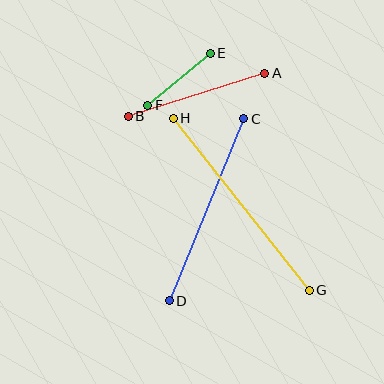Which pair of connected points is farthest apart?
Points G and H are farthest apart.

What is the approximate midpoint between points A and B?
The midpoint is at approximately (197, 95) pixels.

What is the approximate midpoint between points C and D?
The midpoint is at approximately (207, 210) pixels.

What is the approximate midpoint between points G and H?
The midpoint is at approximately (241, 204) pixels.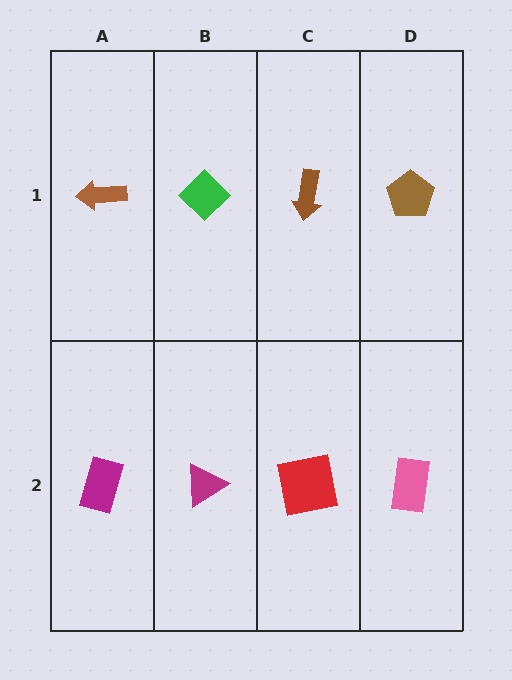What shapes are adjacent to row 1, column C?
A red square (row 2, column C), a green diamond (row 1, column B), a brown pentagon (row 1, column D).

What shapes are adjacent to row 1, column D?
A pink rectangle (row 2, column D), a brown arrow (row 1, column C).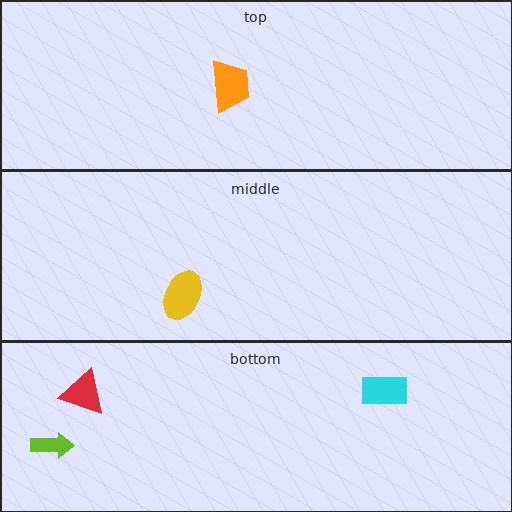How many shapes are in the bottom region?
3.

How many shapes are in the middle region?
1.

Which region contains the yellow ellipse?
The middle region.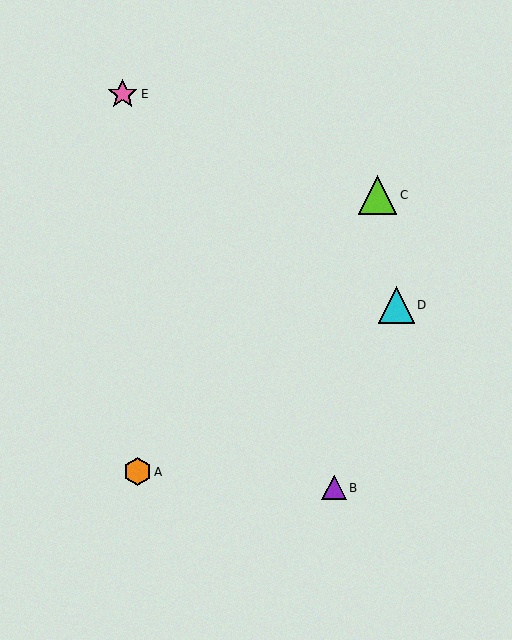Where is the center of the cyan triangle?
The center of the cyan triangle is at (396, 305).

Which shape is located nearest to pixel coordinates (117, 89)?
The pink star (labeled E) at (123, 94) is nearest to that location.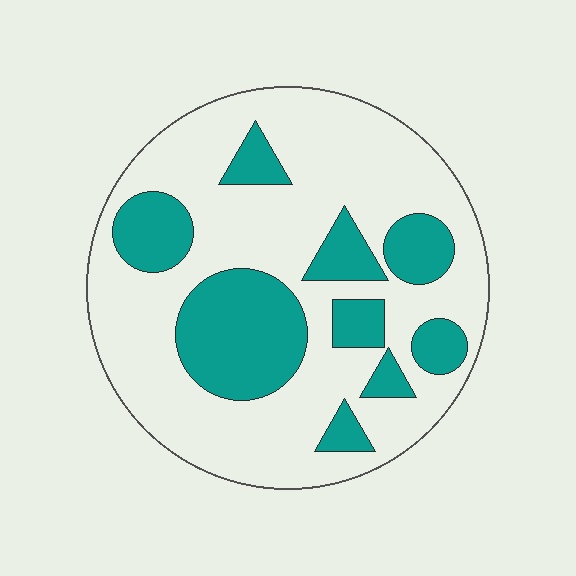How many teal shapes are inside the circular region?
9.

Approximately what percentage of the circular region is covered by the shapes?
Approximately 30%.